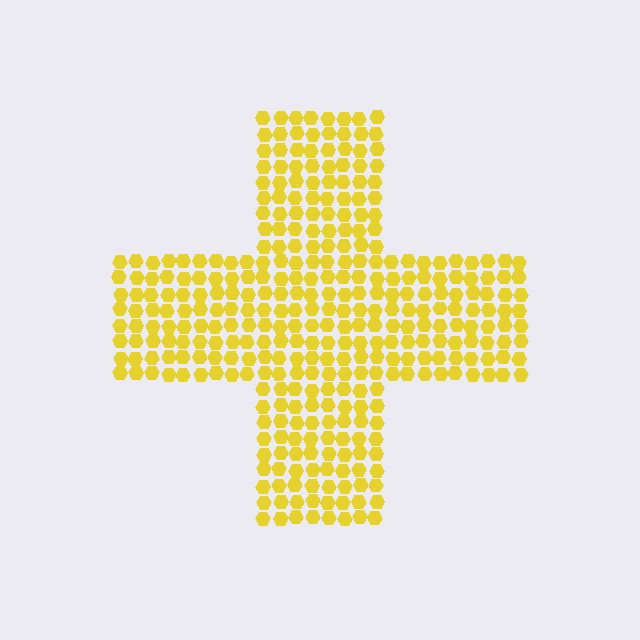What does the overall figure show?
The overall figure shows a cross.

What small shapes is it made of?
It is made of small hexagons.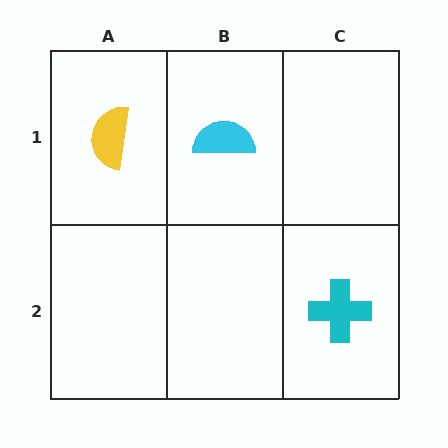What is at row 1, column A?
A yellow semicircle.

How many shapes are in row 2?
1 shape.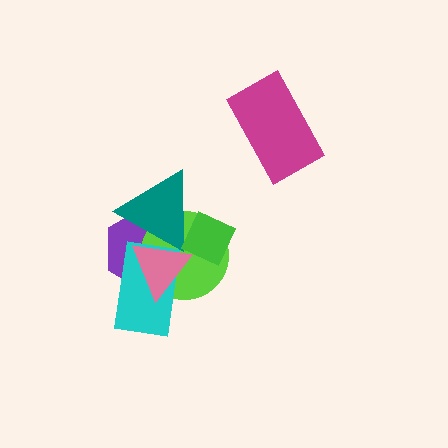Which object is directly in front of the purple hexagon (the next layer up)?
The lime circle is directly in front of the purple hexagon.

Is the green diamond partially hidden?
No, no other shape covers it.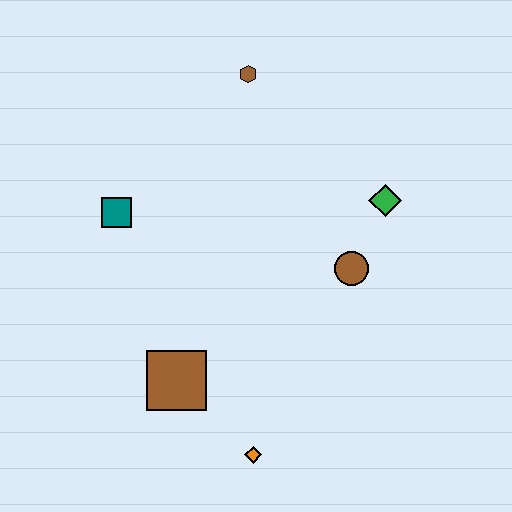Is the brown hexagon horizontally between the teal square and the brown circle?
Yes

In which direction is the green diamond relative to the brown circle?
The green diamond is above the brown circle.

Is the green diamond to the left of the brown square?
No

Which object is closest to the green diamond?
The brown circle is closest to the green diamond.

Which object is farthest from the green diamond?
The orange diamond is farthest from the green diamond.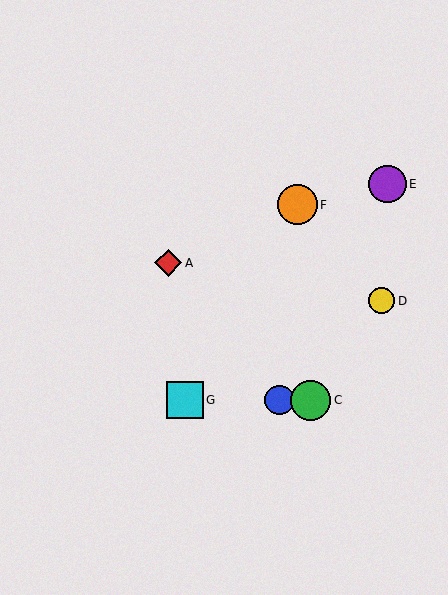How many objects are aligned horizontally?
3 objects (B, C, G) are aligned horizontally.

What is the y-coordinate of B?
Object B is at y≈400.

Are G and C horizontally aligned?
Yes, both are at y≈400.